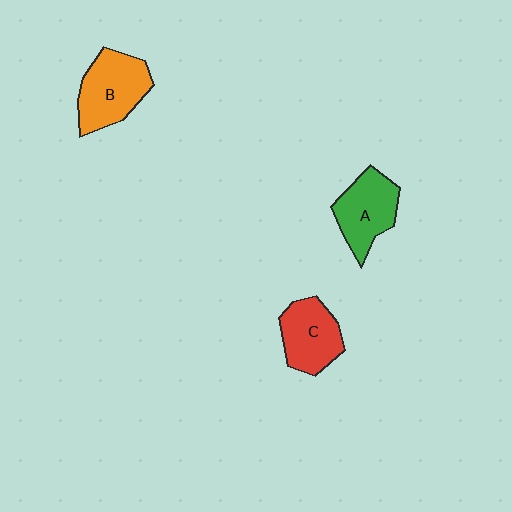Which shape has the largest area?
Shape B (orange).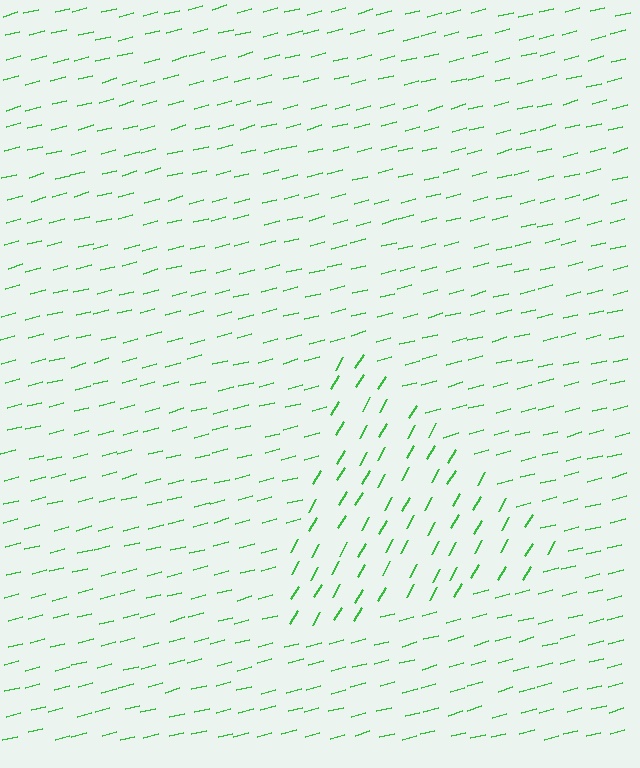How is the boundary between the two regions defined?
The boundary is defined purely by a change in line orientation (approximately 45 degrees difference). All lines are the same color and thickness.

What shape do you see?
I see a triangle.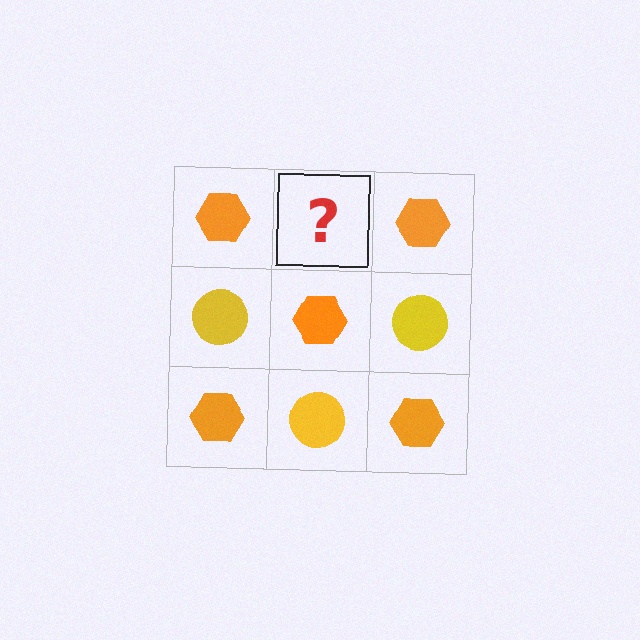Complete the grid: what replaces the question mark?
The question mark should be replaced with a yellow circle.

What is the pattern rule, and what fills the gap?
The rule is that it alternates orange hexagon and yellow circle in a checkerboard pattern. The gap should be filled with a yellow circle.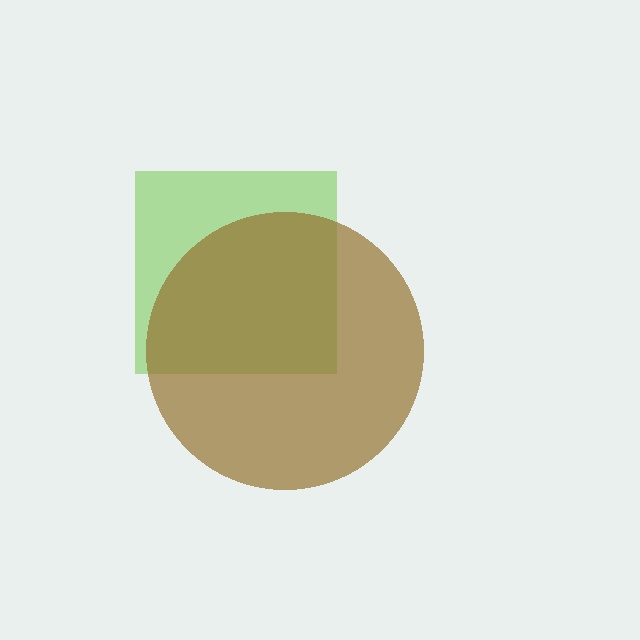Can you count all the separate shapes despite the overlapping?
Yes, there are 2 separate shapes.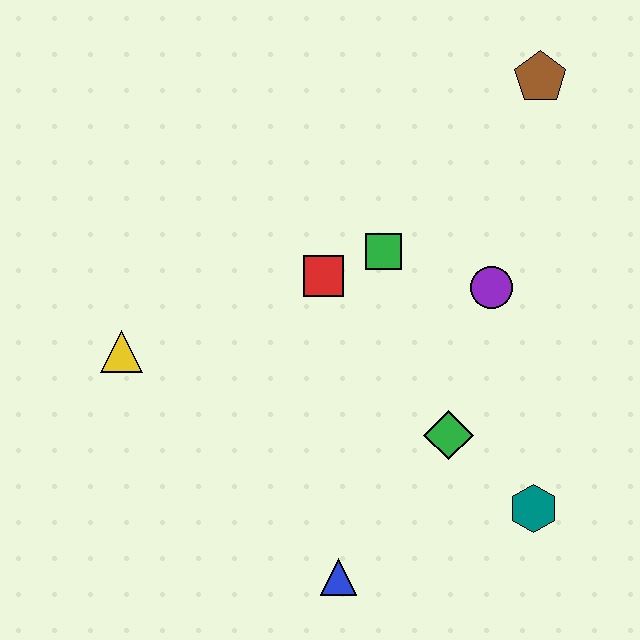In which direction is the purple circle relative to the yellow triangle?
The purple circle is to the right of the yellow triangle.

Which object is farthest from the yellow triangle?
The brown pentagon is farthest from the yellow triangle.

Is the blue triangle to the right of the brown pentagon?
No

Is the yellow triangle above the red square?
No